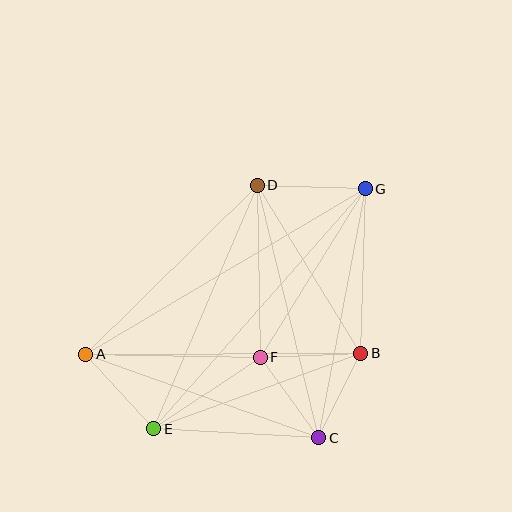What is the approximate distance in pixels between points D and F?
The distance between D and F is approximately 172 pixels.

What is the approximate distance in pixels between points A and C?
The distance between A and C is approximately 247 pixels.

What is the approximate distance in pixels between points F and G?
The distance between F and G is approximately 199 pixels.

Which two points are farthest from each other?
Points A and G are farthest from each other.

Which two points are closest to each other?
Points B and C are closest to each other.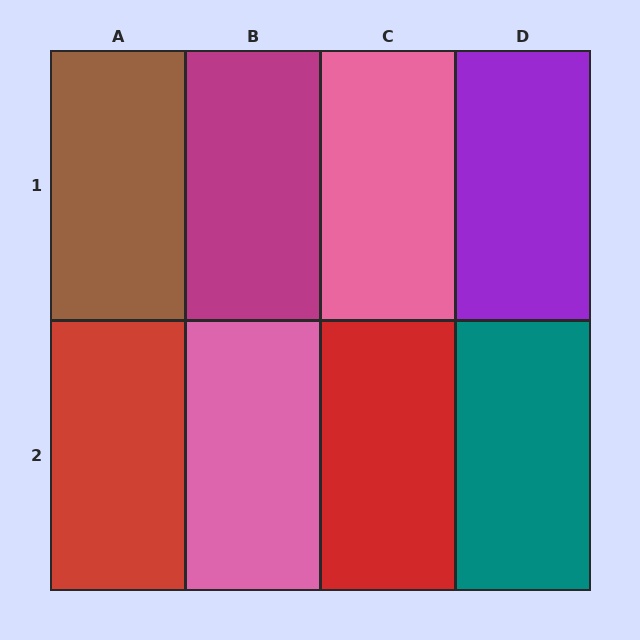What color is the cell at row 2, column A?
Red.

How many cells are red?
2 cells are red.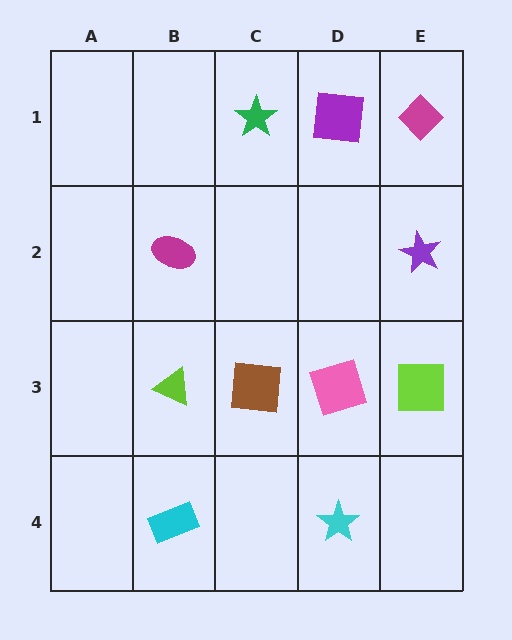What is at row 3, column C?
A brown square.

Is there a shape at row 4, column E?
No, that cell is empty.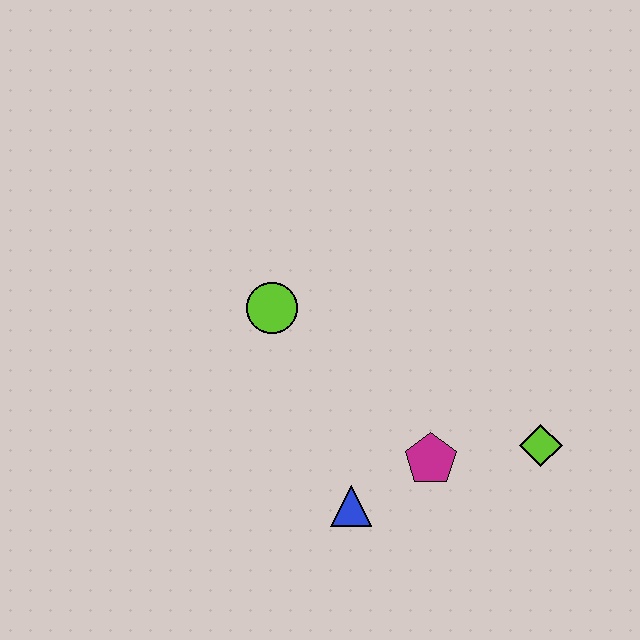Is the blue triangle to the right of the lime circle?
Yes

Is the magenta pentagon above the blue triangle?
Yes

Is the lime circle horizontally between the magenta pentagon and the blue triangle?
No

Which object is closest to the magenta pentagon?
The blue triangle is closest to the magenta pentagon.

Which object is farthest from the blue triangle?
The lime circle is farthest from the blue triangle.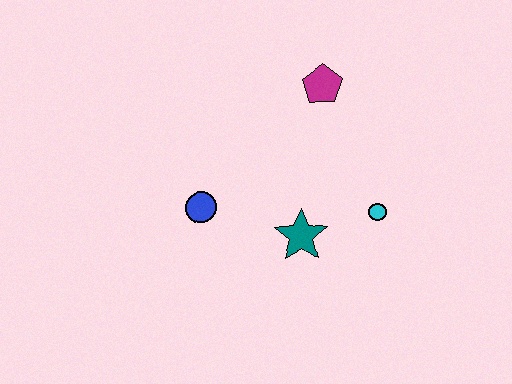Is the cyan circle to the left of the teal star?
No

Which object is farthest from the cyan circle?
The blue circle is farthest from the cyan circle.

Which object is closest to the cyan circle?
The teal star is closest to the cyan circle.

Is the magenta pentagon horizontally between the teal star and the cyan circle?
Yes